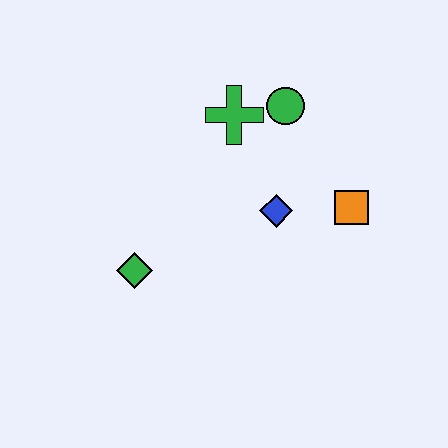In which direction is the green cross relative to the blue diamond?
The green cross is above the blue diamond.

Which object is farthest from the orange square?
The green diamond is farthest from the orange square.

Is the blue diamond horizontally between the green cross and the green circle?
Yes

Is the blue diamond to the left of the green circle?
Yes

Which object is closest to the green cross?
The green circle is closest to the green cross.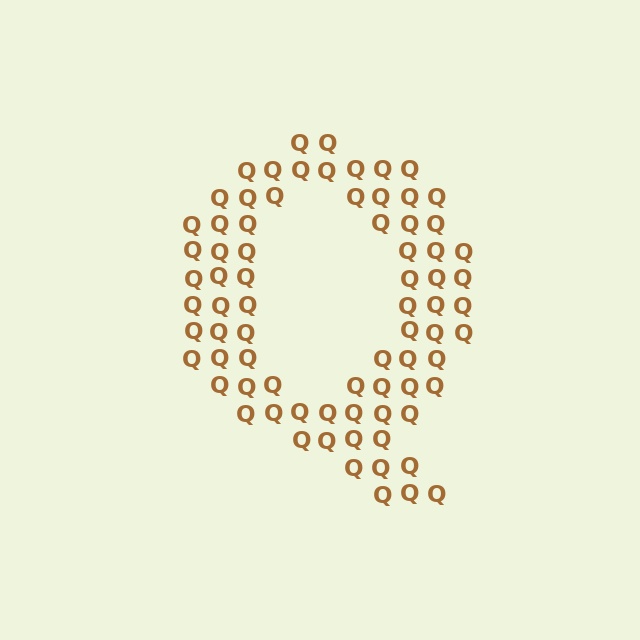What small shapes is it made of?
It is made of small letter Q's.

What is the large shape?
The large shape is the letter Q.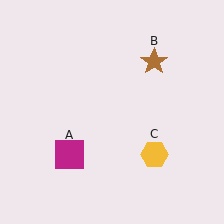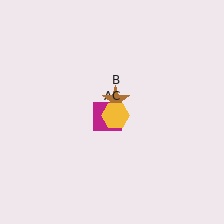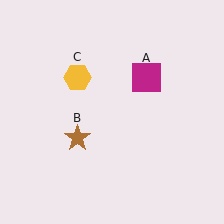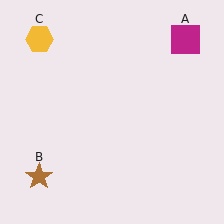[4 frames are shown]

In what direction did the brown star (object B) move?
The brown star (object B) moved down and to the left.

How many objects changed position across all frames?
3 objects changed position: magenta square (object A), brown star (object B), yellow hexagon (object C).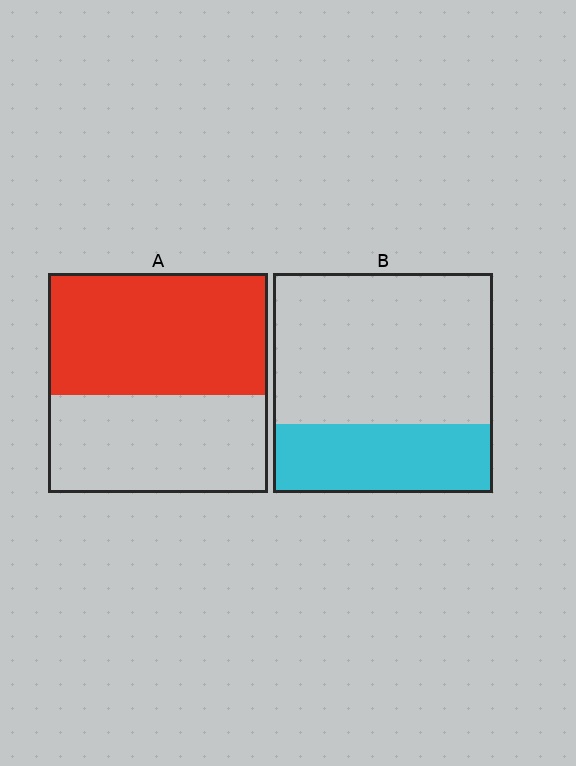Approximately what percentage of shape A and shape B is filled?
A is approximately 55% and B is approximately 30%.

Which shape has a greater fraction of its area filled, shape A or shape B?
Shape A.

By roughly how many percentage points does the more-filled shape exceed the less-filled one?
By roughly 25 percentage points (A over B).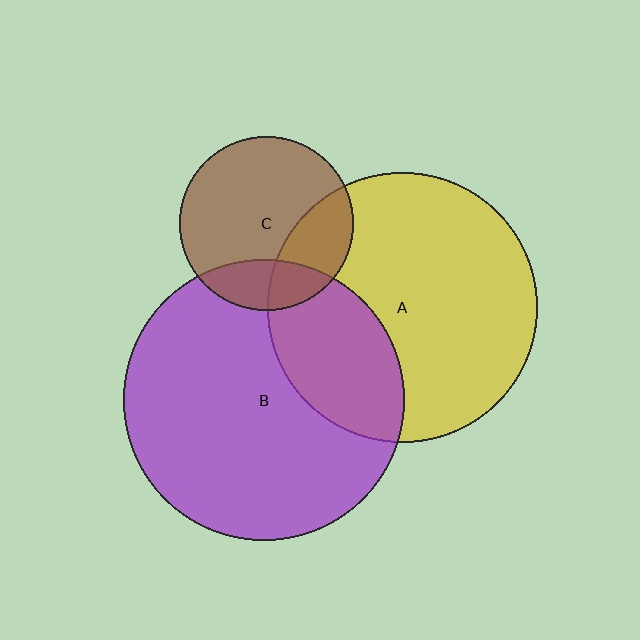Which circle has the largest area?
Circle B (purple).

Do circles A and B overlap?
Yes.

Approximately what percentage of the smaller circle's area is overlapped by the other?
Approximately 30%.